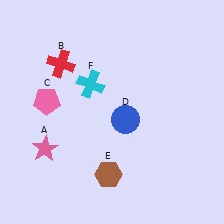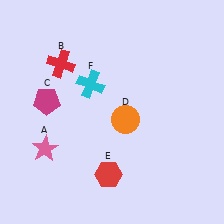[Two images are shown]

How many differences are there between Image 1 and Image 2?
There are 3 differences between the two images.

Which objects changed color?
C changed from pink to magenta. D changed from blue to orange. E changed from brown to red.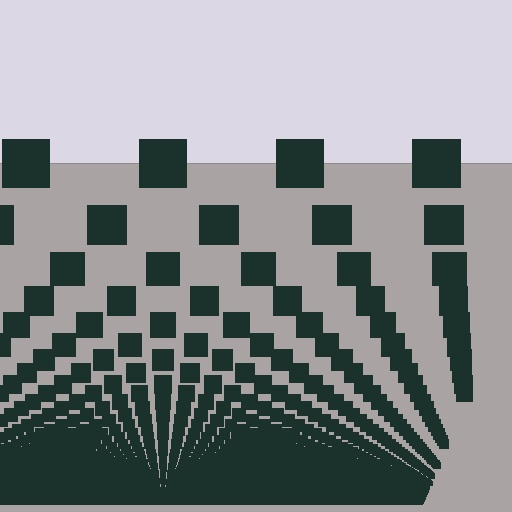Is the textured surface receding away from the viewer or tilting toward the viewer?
The surface appears to tilt toward the viewer. Texture elements get larger and sparser toward the top.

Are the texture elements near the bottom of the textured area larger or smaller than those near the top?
Smaller. The gradient is inverted — elements near the bottom are smaller and denser.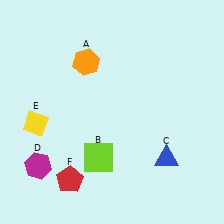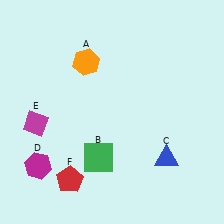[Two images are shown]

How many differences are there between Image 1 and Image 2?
There are 2 differences between the two images.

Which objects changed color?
B changed from lime to green. E changed from yellow to magenta.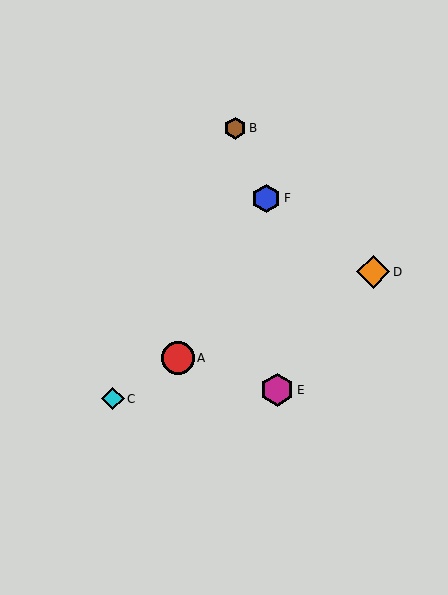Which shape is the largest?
The magenta hexagon (labeled E) is the largest.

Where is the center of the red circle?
The center of the red circle is at (178, 358).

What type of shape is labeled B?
Shape B is a brown hexagon.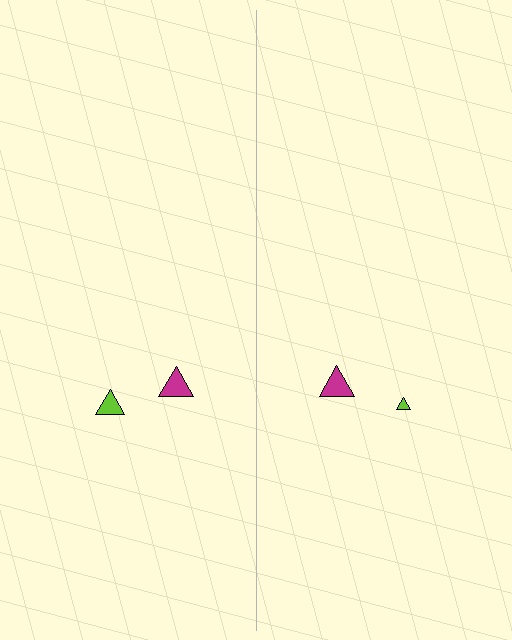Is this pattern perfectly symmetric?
No, the pattern is not perfectly symmetric. The lime triangle on the right side has a different size than its mirror counterpart.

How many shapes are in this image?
There are 4 shapes in this image.